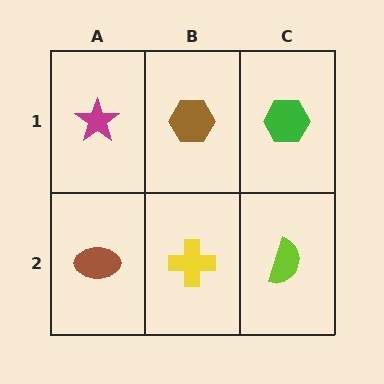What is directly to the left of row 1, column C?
A brown hexagon.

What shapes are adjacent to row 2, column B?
A brown hexagon (row 1, column B), a brown ellipse (row 2, column A), a lime semicircle (row 2, column C).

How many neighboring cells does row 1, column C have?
2.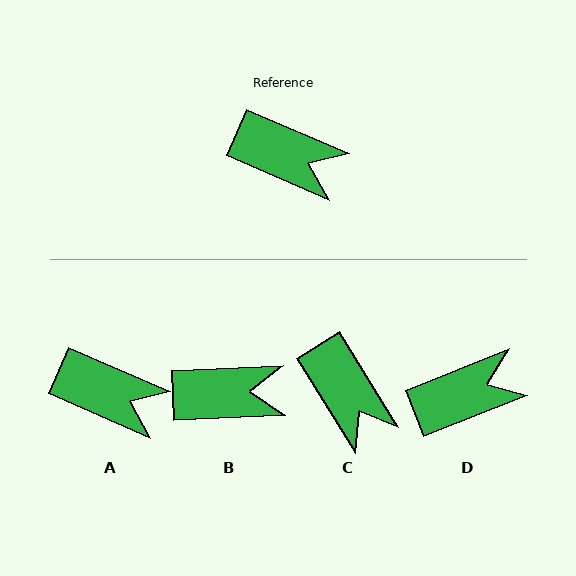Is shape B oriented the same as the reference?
No, it is off by about 26 degrees.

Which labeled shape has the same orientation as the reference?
A.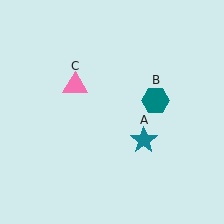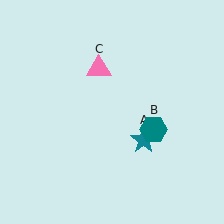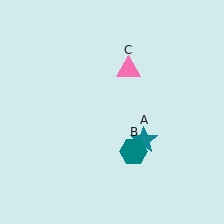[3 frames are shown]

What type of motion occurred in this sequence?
The teal hexagon (object B), pink triangle (object C) rotated clockwise around the center of the scene.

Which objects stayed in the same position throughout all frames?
Teal star (object A) remained stationary.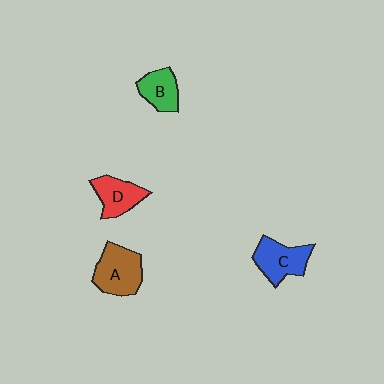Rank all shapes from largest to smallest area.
From largest to smallest: A (brown), C (blue), D (red), B (green).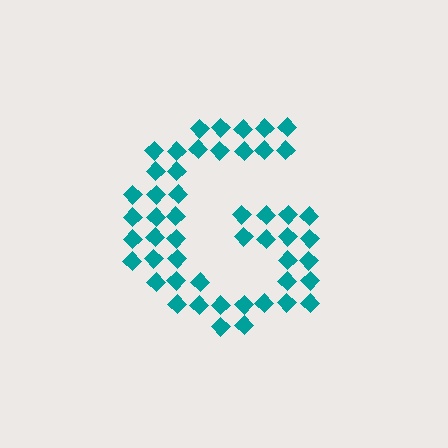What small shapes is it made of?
It is made of small diamonds.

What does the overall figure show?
The overall figure shows the letter G.